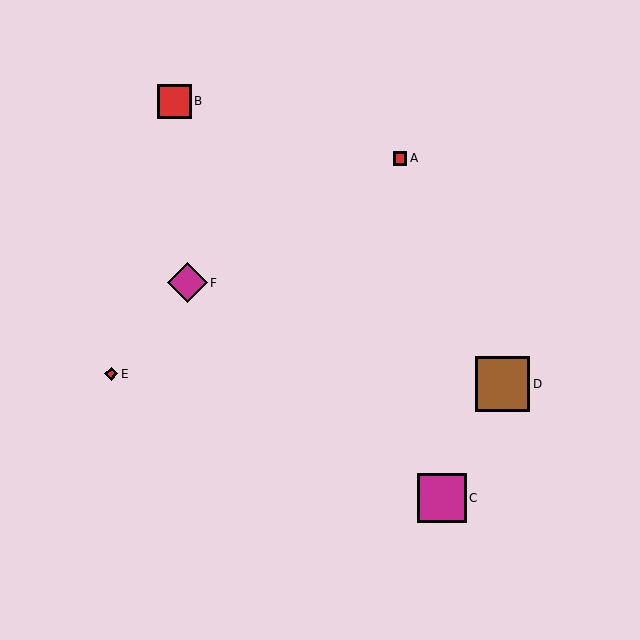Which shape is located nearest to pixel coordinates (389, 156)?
The red square (labeled A) at (400, 158) is nearest to that location.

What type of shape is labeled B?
Shape B is a red square.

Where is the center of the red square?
The center of the red square is at (175, 101).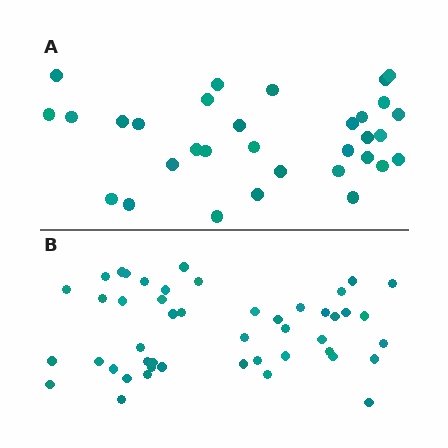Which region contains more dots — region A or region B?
Region B (the bottom region) has more dots.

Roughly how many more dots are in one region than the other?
Region B has approximately 15 more dots than region A.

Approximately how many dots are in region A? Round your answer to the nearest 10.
About 30 dots. (The exact count is 32, which rounds to 30.)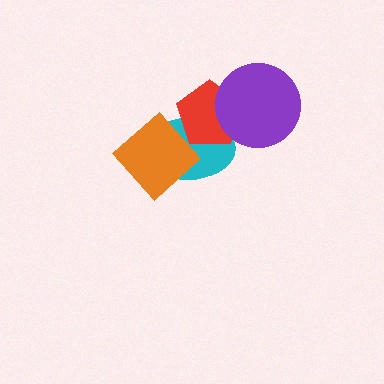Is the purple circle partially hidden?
No, no other shape covers it.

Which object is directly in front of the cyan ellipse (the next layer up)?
The red pentagon is directly in front of the cyan ellipse.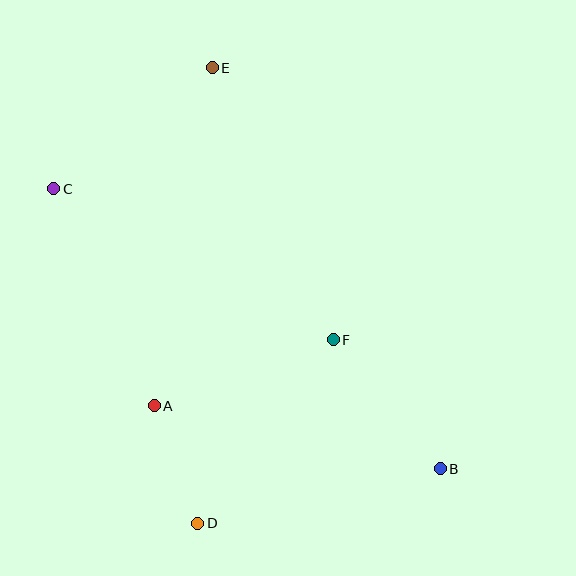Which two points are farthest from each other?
Points B and C are farthest from each other.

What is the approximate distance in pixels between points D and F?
The distance between D and F is approximately 228 pixels.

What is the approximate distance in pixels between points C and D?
The distance between C and D is approximately 364 pixels.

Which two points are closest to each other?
Points A and D are closest to each other.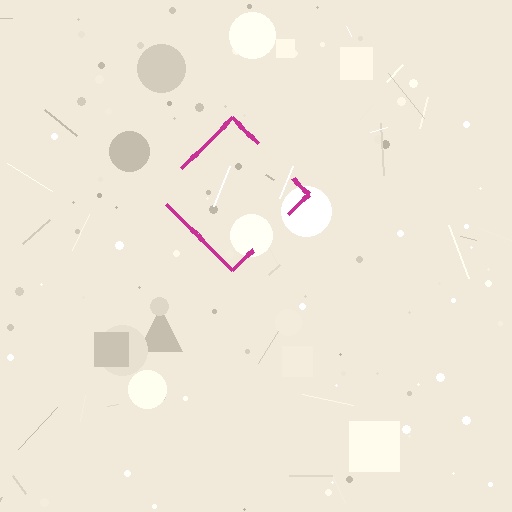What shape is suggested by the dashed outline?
The dashed outline suggests a diamond.